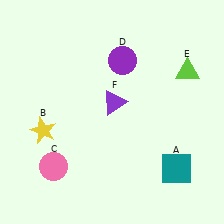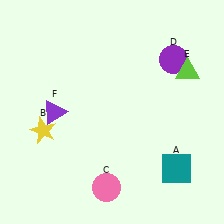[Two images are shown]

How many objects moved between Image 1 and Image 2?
3 objects moved between the two images.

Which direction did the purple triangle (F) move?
The purple triangle (F) moved left.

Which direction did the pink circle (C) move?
The pink circle (C) moved right.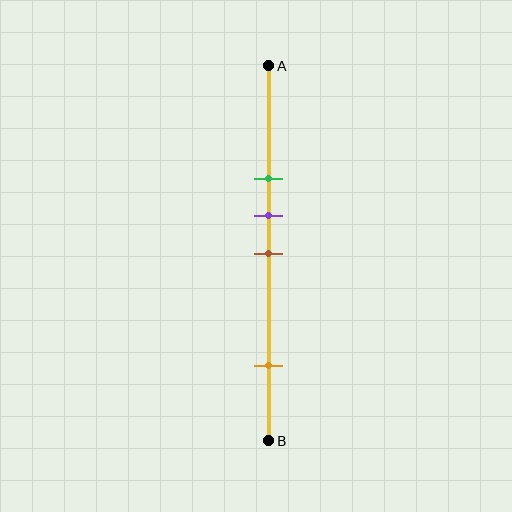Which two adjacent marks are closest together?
The purple and brown marks are the closest adjacent pair.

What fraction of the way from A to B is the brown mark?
The brown mark is approximately 50% (0.5) of the way from A to B.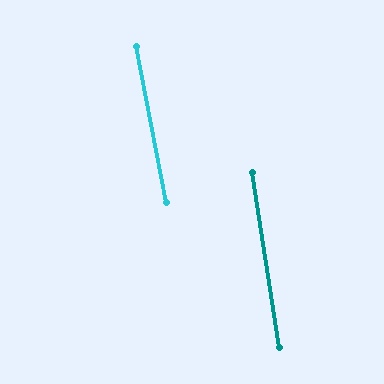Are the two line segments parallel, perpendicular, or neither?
Parallel — their directions differ by only 1.9°.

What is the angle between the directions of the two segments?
Approximately 2 degrees.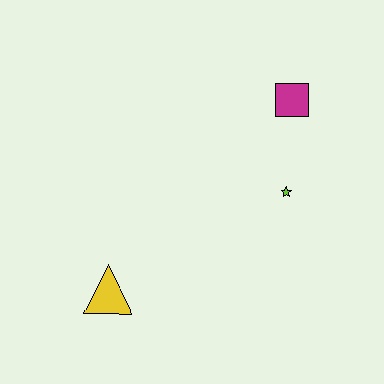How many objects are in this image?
There are 3 objects.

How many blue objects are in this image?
There are no blue objects.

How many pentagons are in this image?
There are no pentagons.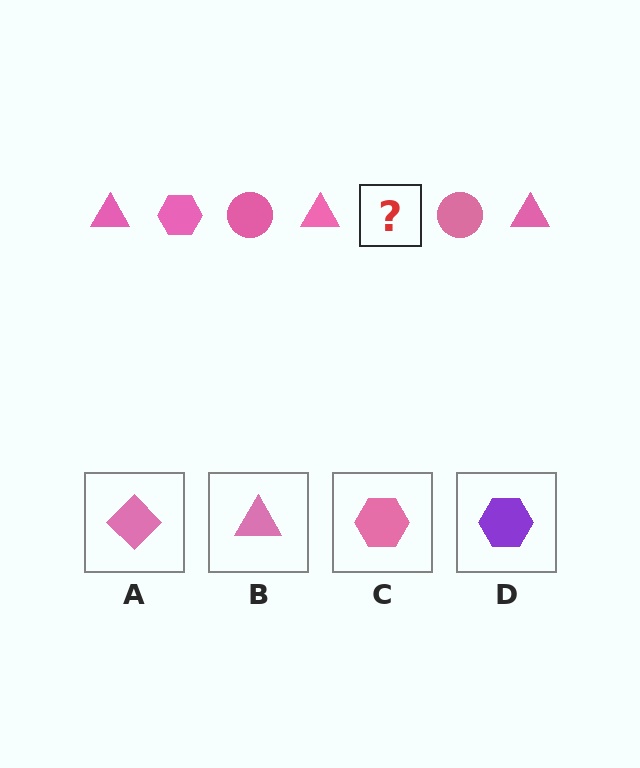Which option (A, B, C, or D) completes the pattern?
C.